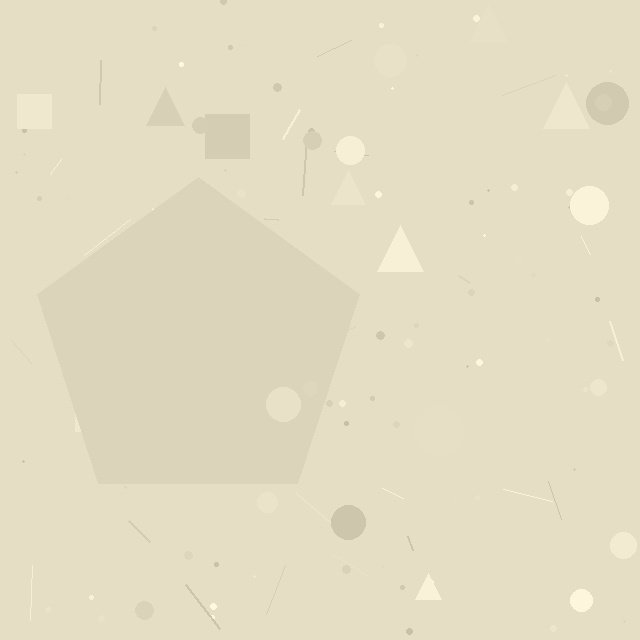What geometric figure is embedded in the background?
A pentagon is embedded in the background.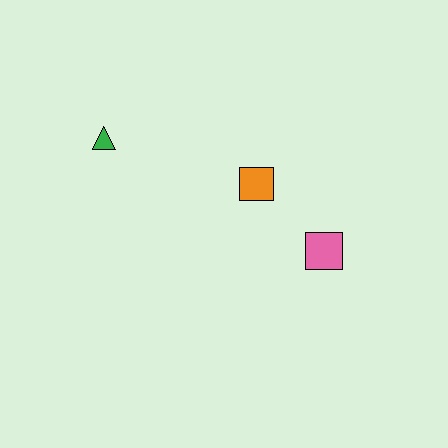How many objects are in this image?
There are 3 objects.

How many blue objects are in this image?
There are no blue objects.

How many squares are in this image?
There are 2 squares.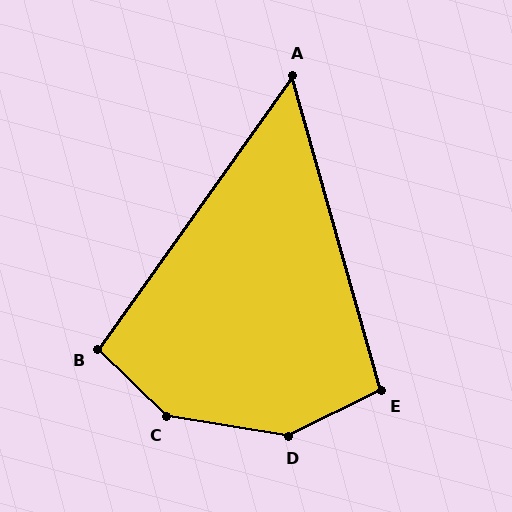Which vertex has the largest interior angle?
C, at approximately 145 degrees.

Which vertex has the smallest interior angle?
A, at approximately 51 degrees.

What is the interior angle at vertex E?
Approximately 101 degrees (obtuse).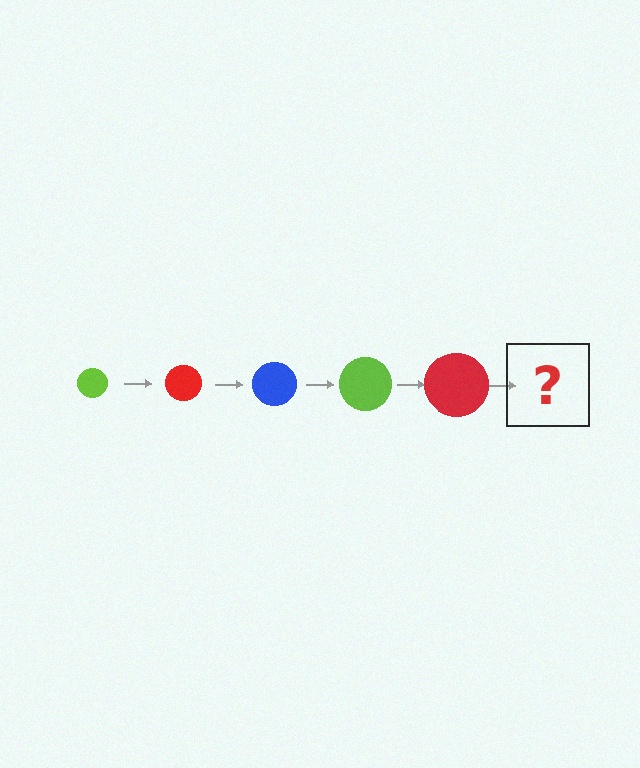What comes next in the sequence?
The next element should be a blue circle, larger than the previous one.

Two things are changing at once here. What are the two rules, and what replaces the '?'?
The two rules are that the circle grows larger each step and the color cycles through lime, red, and blue. The '?' should be a blue circle, larger than the previous one.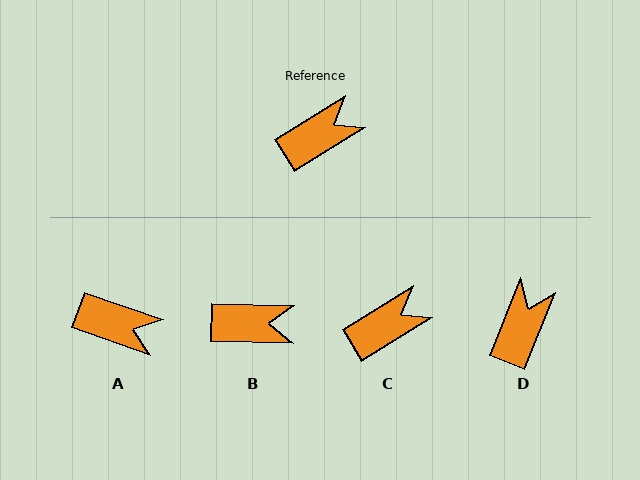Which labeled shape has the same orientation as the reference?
C.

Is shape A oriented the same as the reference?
No, it is off by about 51 degrees.